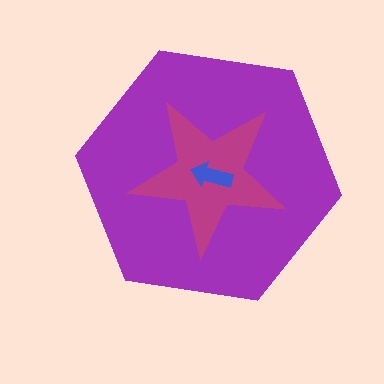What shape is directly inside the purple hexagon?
The magenta star.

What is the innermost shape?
The blue arrow.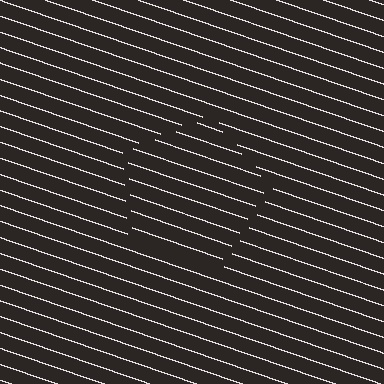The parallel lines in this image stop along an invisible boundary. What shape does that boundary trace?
An illusory pentagon. The interior of the shape contains the same grating, shifted by half a period — the contour is defined by the phase discontinuity where line-ends from the inner and outer gratings abut.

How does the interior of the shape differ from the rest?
The interior of the shape contains the same grating, shifted by half a period — the contour is defined by the phase discontinuity where line-ends from the inner and outer gratings abut.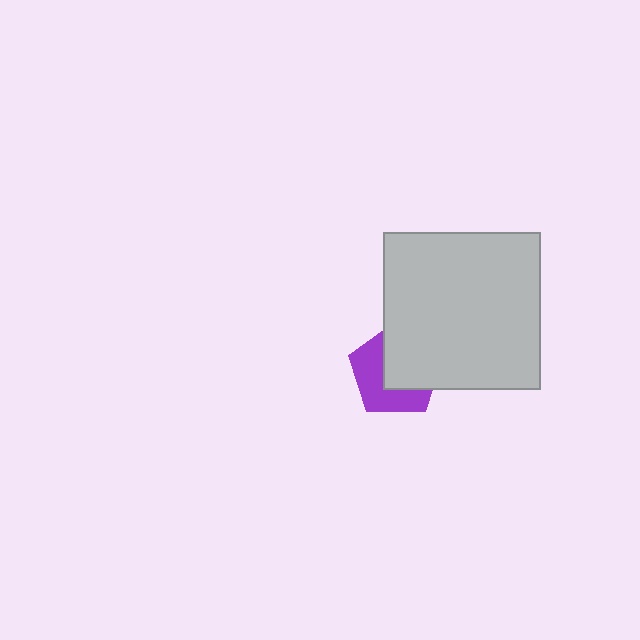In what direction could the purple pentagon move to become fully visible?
The purple pentagon could move toward the lower-left. That would shift it out from behind the light gray square entirely.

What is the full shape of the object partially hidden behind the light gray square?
The partially hidden object is a purple pentagon.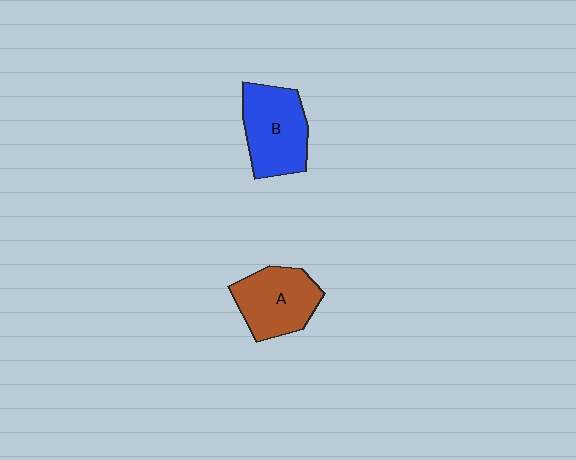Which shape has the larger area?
Shape B (blue).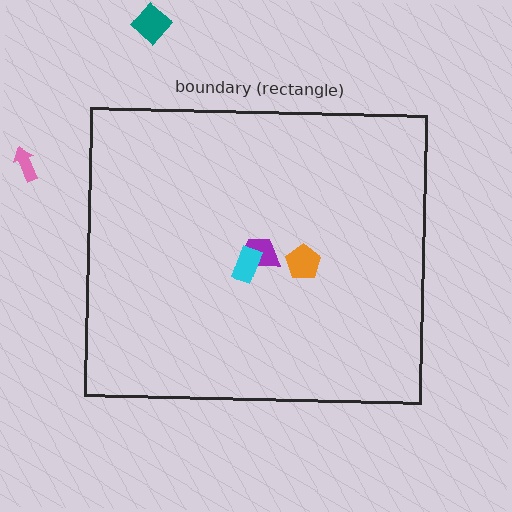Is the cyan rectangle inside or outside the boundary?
Inside.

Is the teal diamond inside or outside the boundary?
Outside.